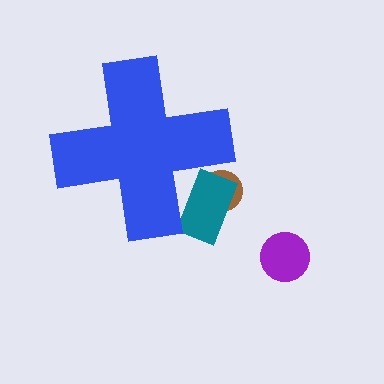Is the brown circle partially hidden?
Yes, the brown circle is partially hidden behind the blue cross.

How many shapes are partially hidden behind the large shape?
2 shapes are partially hidden.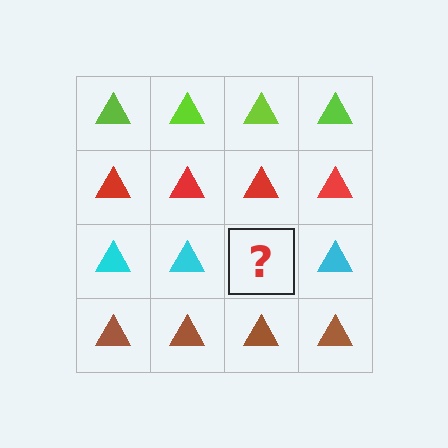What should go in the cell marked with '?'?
The missing cell should contain a cyan triangle.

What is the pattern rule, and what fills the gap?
The rule is that each row has a consistent color. The gap should be filled with a cyan triangle.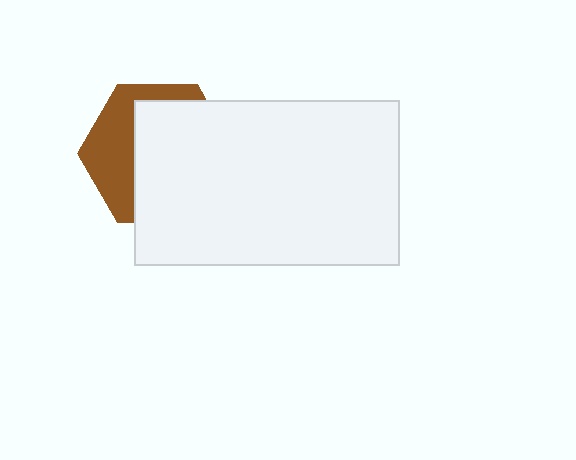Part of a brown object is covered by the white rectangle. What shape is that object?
It is a hexagon.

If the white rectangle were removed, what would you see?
You would see the complete brown hexagon.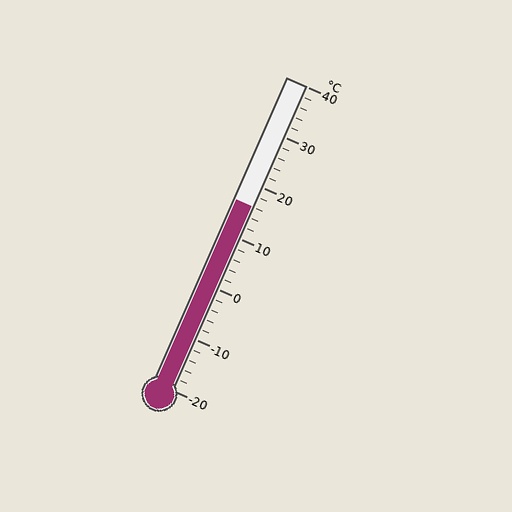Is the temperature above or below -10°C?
The temperature is above -10°C.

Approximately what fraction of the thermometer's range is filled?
The thermometer is filled to approximately 60% of its range.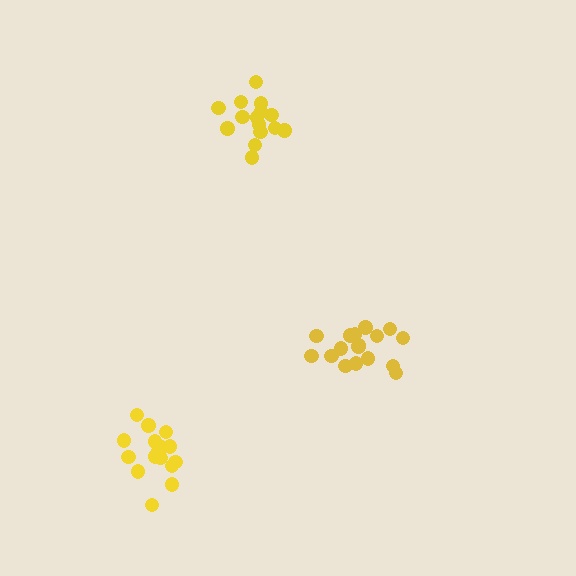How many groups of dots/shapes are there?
There are 3 groups.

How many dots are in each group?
Group 1: 15 dots, Group 2: 18 dots, Group 3: 16 dots (49 total).